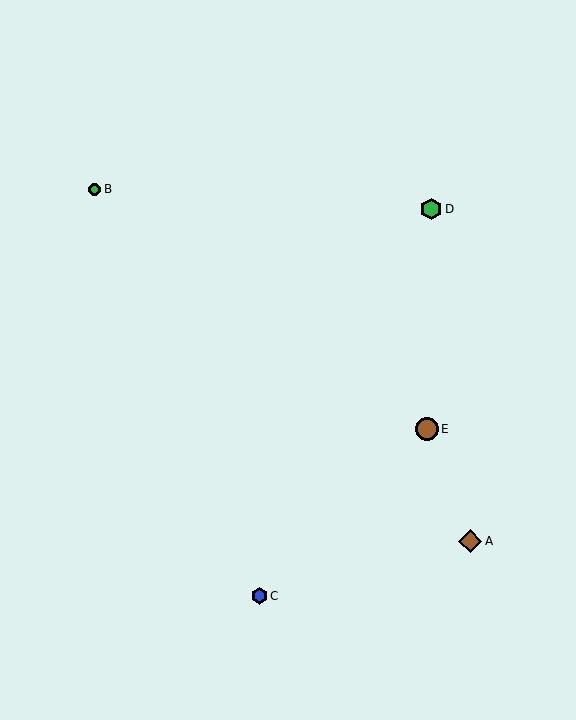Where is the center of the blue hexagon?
The center of the blue hexagon is at (259, 596).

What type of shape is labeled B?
Shape B is a green circle.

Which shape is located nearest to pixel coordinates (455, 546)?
The brown diamond (labeled A) at (470, 541) is nearest to that location.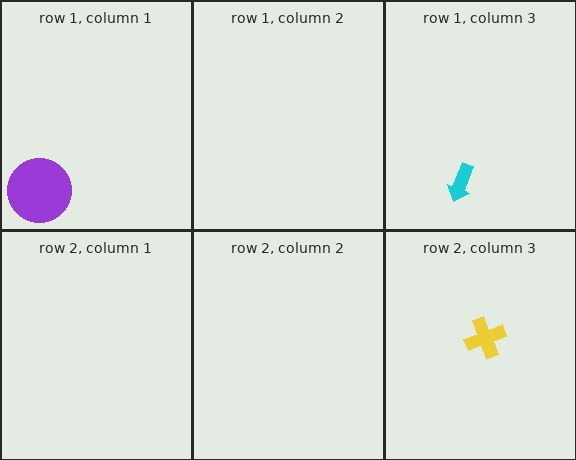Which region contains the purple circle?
The row 1, column 1 region.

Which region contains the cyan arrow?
The row 1, column 3 region.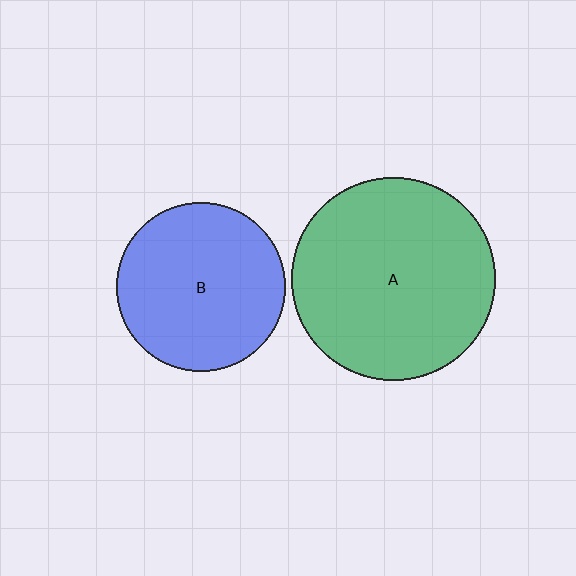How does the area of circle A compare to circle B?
Approximately 1.4 times.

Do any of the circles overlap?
No, none of the circles overlap.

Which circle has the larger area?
Circle A (green).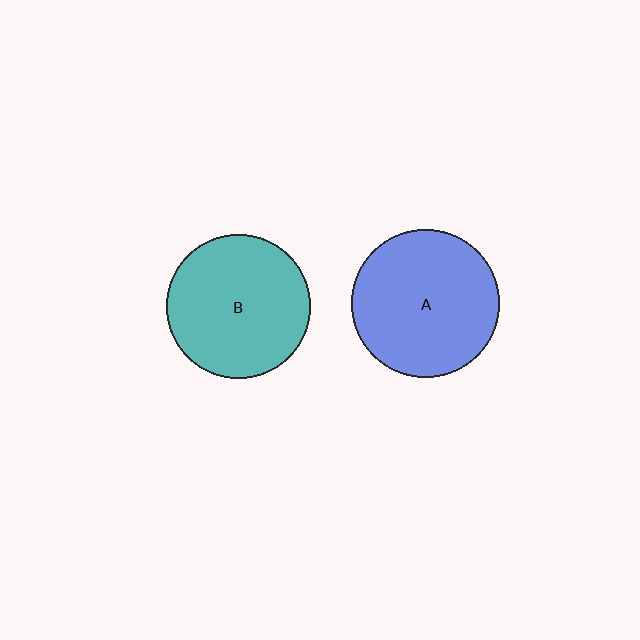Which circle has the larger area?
Circle A (blue).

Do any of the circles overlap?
No, none of the circles overlap.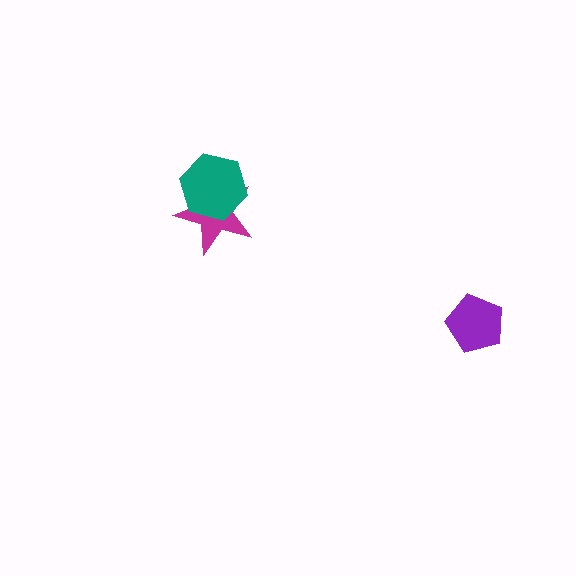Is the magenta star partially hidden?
Yes, it is partially covered by another shape.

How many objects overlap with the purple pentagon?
0 objects overlap with the purple pentagon.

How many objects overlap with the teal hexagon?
1 object overlaps with the teal hexagon.